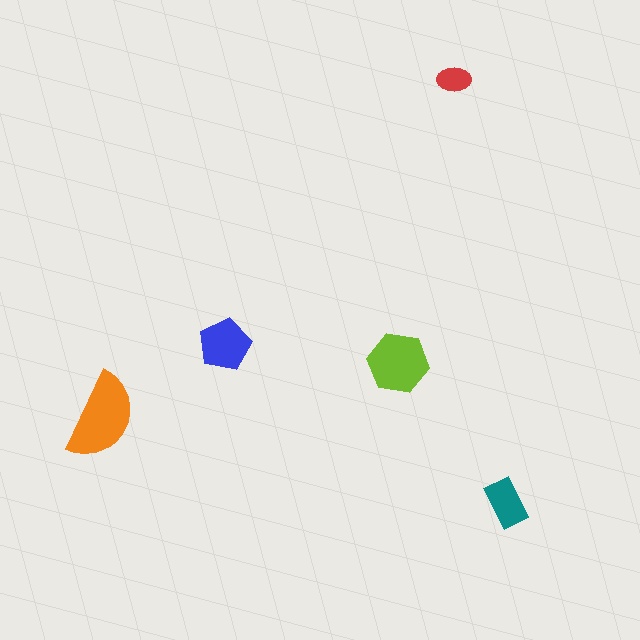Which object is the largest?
The orange semicircle.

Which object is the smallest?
The red ellipse.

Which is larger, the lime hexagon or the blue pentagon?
The lime hexagon.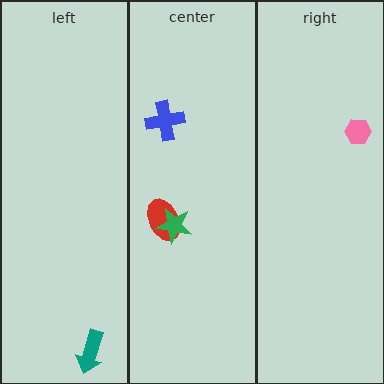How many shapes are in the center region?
3.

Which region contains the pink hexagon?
The right region.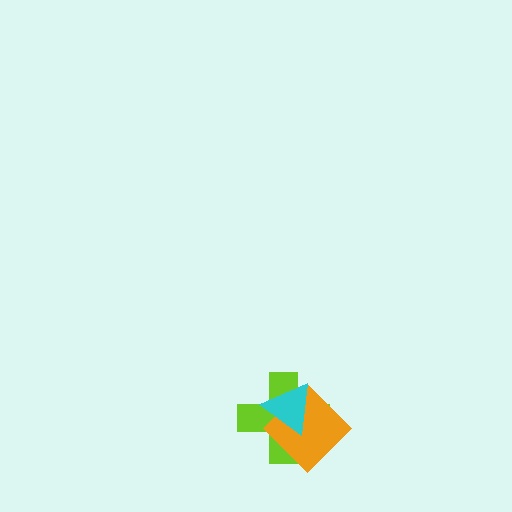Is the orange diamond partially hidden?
Yes, it is partially covered by another shape.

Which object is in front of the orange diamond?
The cyan triangle is in front of the orange diamond.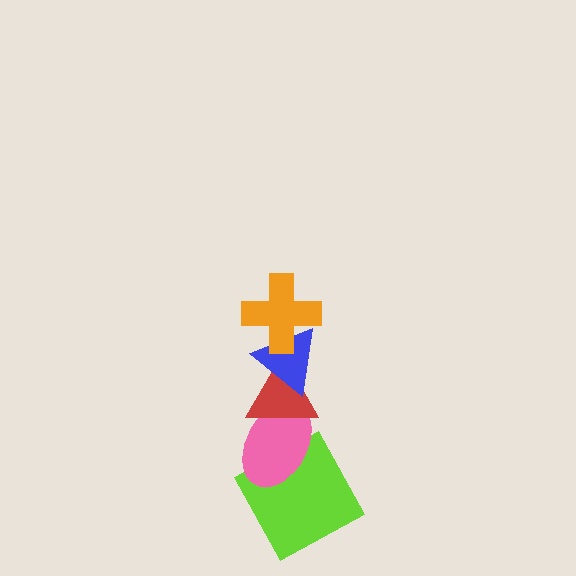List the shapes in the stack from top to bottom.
From top to bottom: the orange cross, the blue triangle, the red triangle, the pink ellipse, the lime square.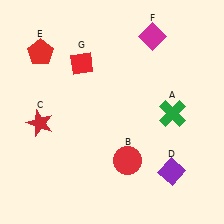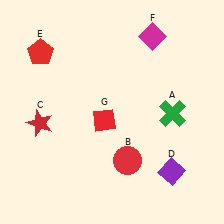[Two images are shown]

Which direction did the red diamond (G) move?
The red diamond (G) moved down.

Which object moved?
The red diamond (G) moved down.